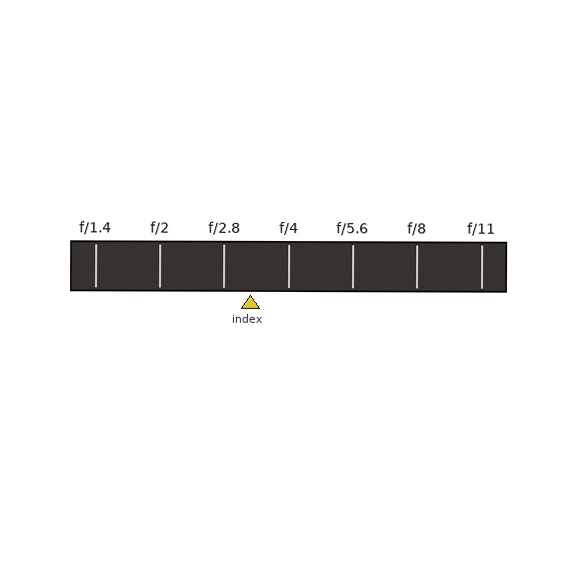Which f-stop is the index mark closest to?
The index mark is closest to f/2.8.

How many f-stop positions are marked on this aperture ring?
There are 7 f-stop positions marked.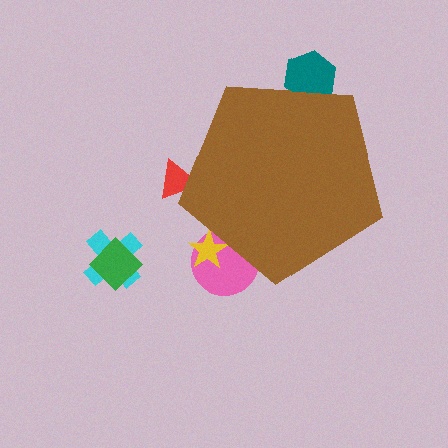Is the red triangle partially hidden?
Yes, the red triangle is partially hidden behind the brown pentagon.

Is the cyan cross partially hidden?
No, the cyan cross is fully visible.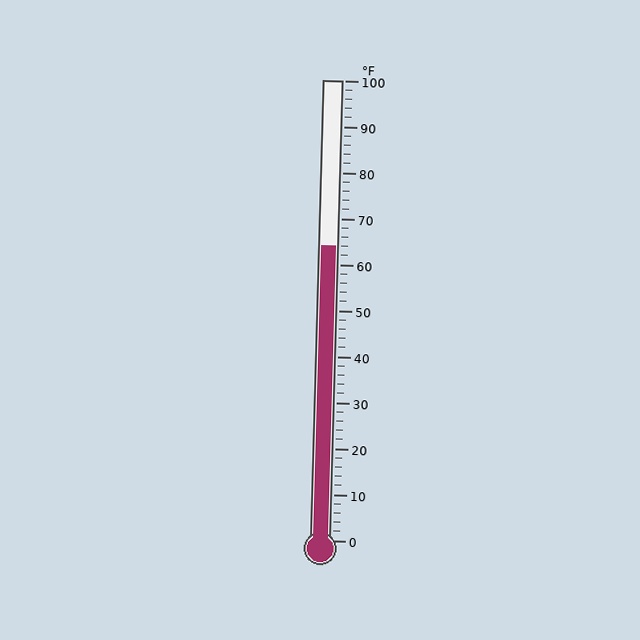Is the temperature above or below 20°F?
The temperature is above 20°F.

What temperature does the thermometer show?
The thermometer shows approximately 64°F.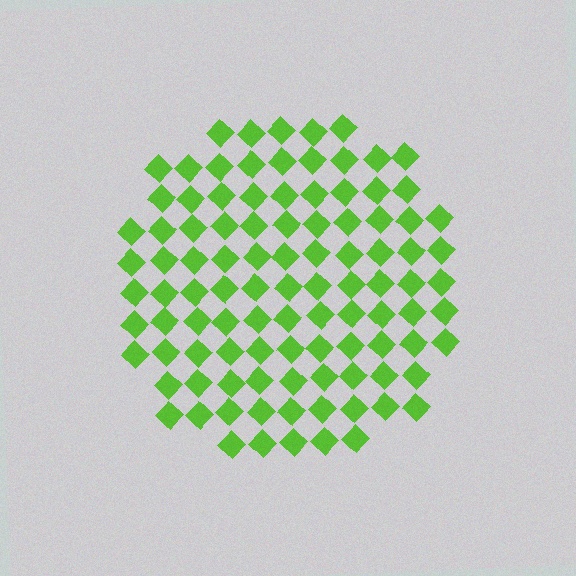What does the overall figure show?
The overall figure shows a circle.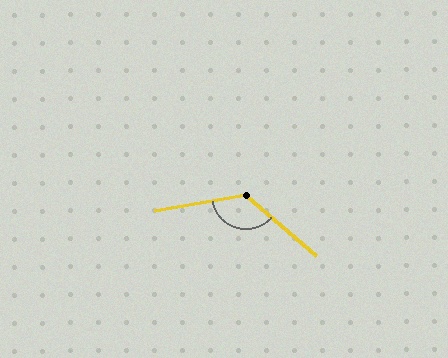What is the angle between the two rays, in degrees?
Approximately 129 degrees.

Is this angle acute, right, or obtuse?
It is obtuse.